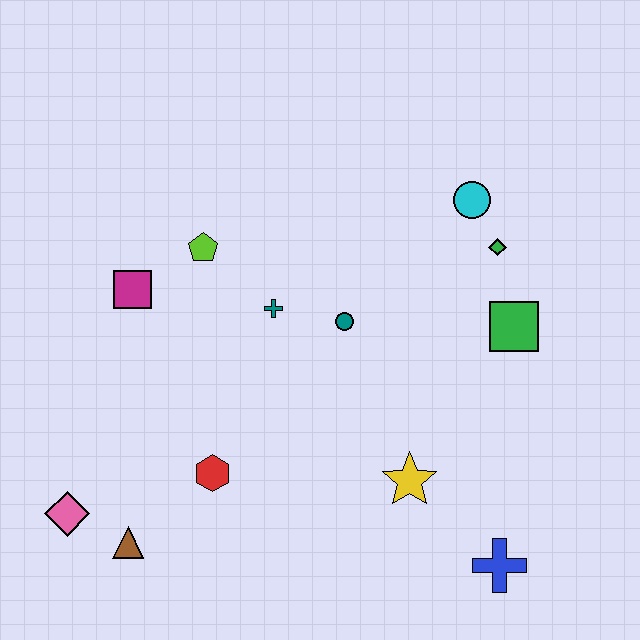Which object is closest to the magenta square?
The lime pentagon is closest to the magenta square.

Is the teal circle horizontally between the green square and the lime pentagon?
Yes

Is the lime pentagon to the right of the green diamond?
No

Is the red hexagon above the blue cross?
Yes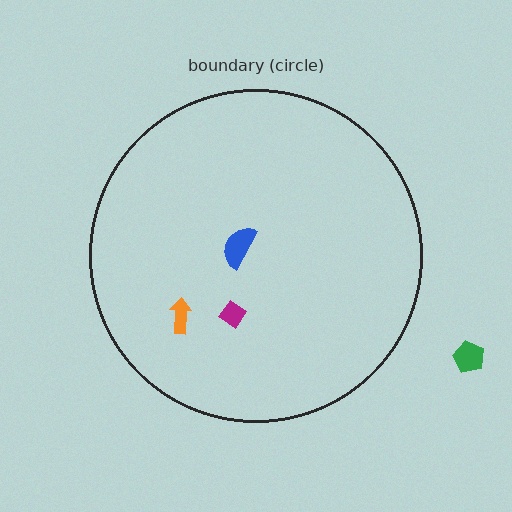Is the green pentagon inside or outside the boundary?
Outside.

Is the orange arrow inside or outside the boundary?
Inside.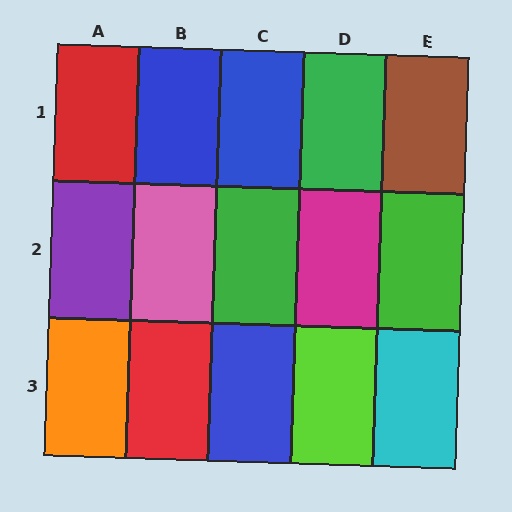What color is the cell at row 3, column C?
Blue.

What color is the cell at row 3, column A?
Orange.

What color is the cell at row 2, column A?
Purple.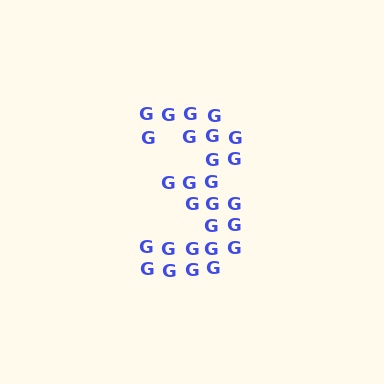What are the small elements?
The small elements are letter G's.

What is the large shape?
The large shape is the digit 3.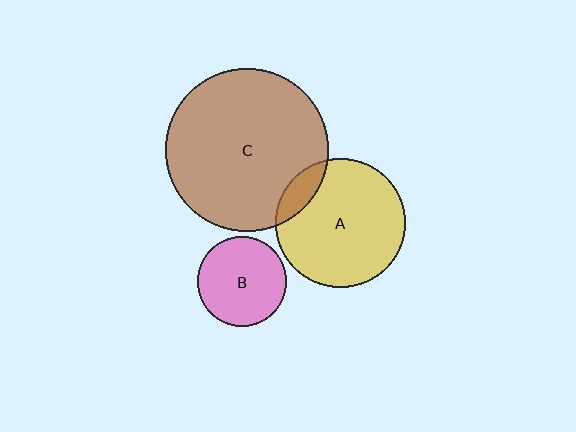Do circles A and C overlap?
Yes.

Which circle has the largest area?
Circle C (brown).